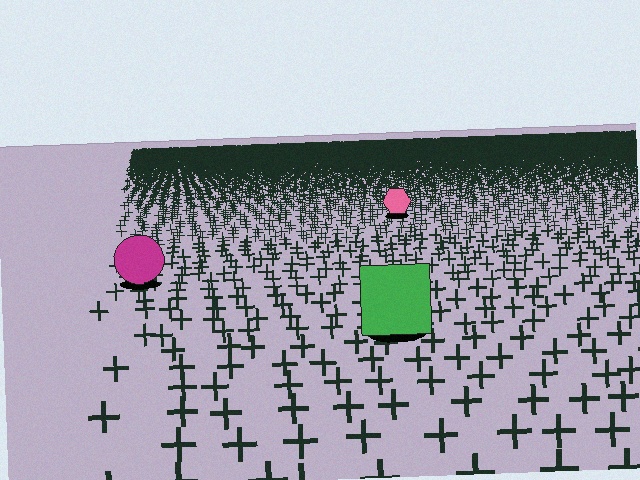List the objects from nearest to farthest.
From nearest to farthest: the green square, the magenta circle, the pink hexagon.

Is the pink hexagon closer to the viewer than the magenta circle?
No. The magenta circle is closer — you can tell from the texture gradient: the ground texture is coarser near it.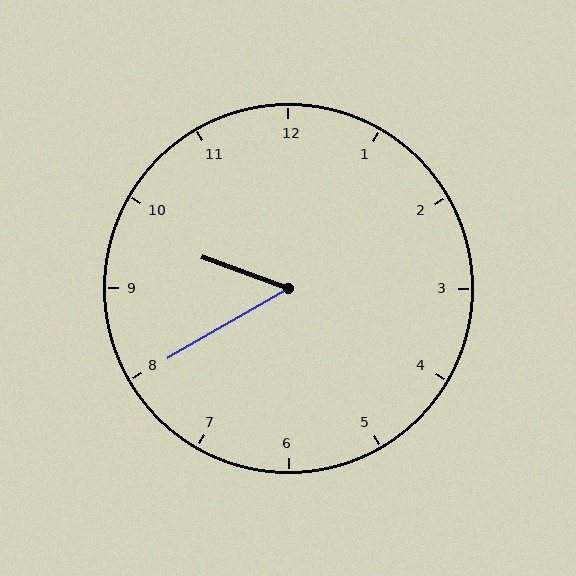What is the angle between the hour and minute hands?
Approximately 50 degrees.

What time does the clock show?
9:40.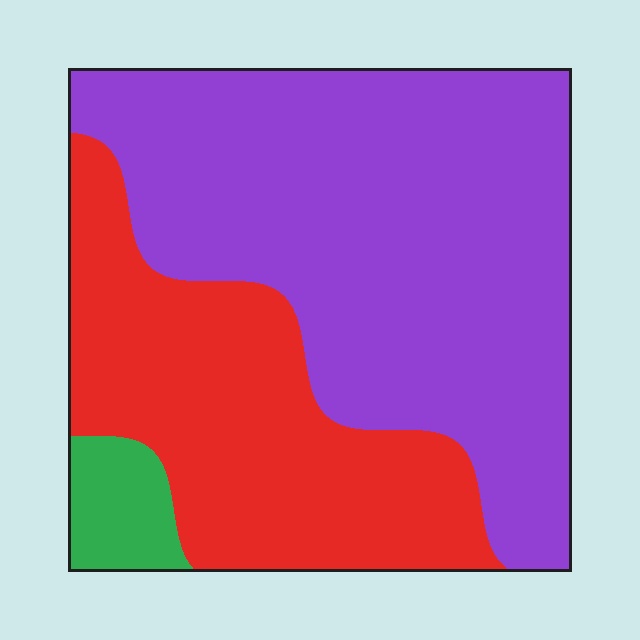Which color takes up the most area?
Purple, at roughly 60%.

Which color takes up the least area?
Green, at roughly 5%.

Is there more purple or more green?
Purple.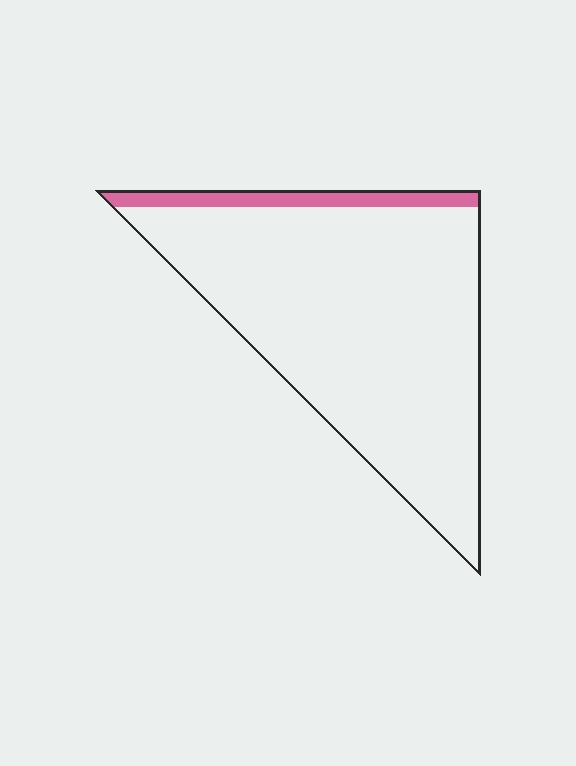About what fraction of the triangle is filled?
About one tenth (1/10).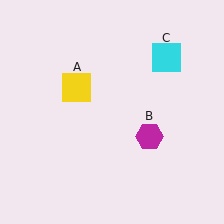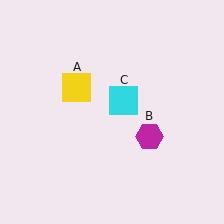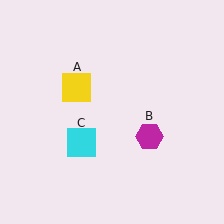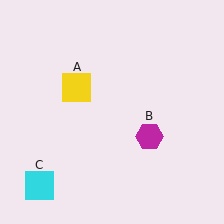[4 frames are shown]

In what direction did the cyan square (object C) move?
The cyan square (object C) moved down and to the left.